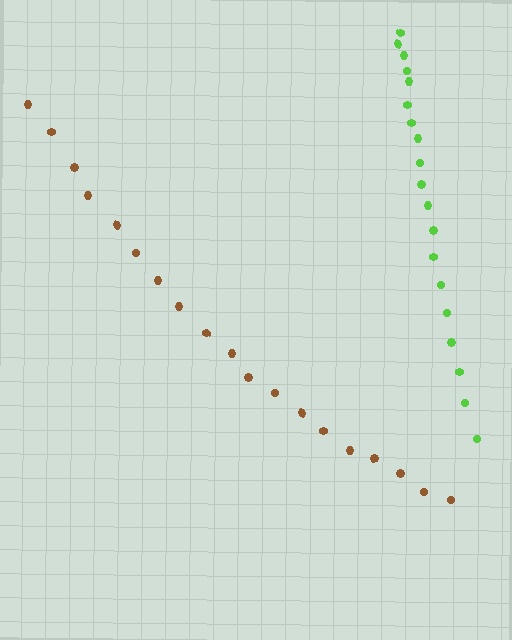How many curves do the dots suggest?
There are 2 distinct paths.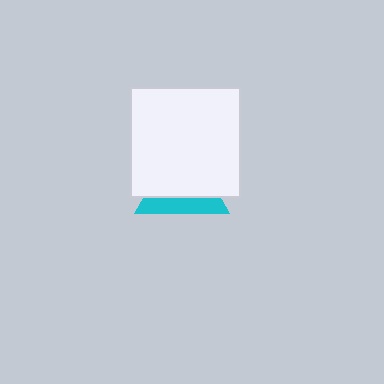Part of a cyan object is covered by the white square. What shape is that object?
It is a triangle.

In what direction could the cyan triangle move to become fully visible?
The cyan triangle could move down. That would shift it out from behind the white square entirely.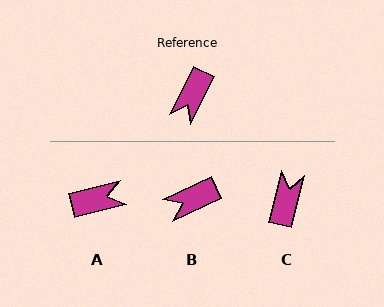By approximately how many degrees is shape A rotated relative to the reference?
Approximately 131 degrees counter-clockwise.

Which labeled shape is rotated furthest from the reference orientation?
C, about 167 degrees away.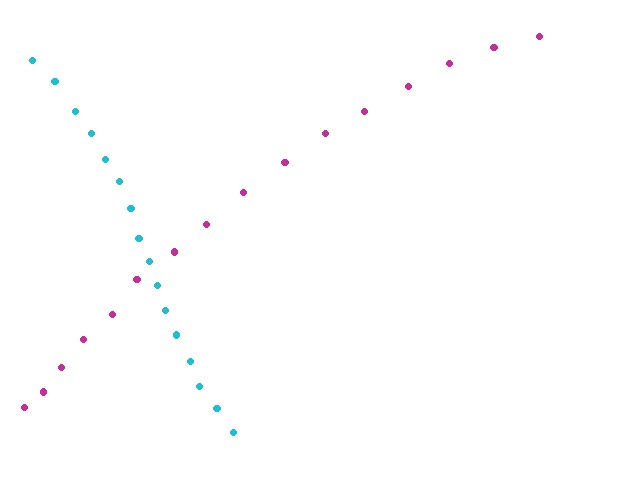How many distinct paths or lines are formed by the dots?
There are 2 distinct paths.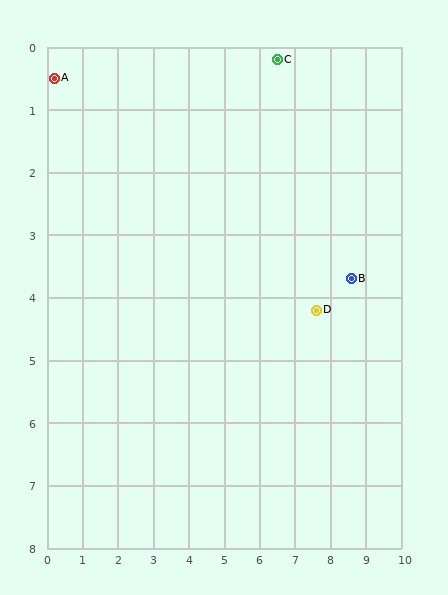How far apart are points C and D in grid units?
Points C and D are about 4.1 grid units apart.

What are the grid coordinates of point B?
Point B is at approximately (8.6, 3.7).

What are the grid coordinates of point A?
Point A is at approximately (0.2, 0.5).